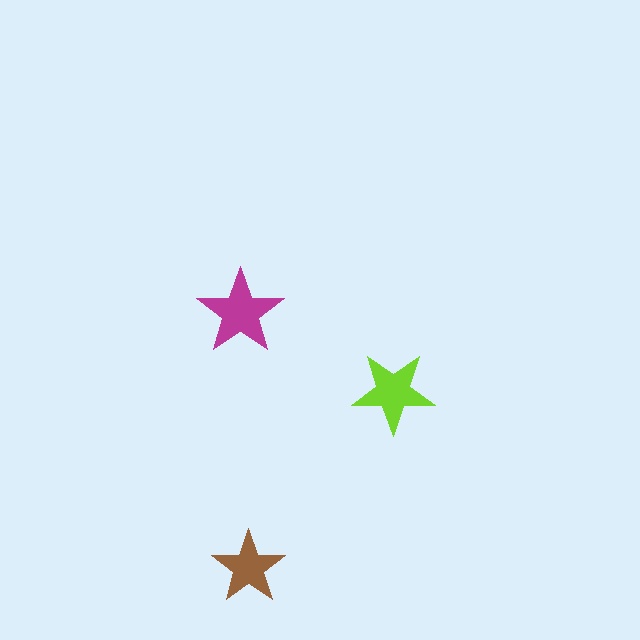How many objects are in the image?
There are 3 objects in the image.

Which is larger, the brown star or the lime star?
The lime one.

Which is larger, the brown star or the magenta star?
The magenta one.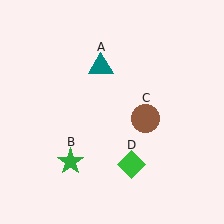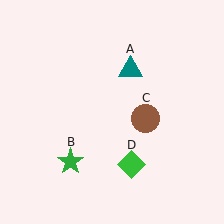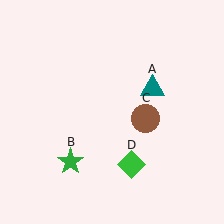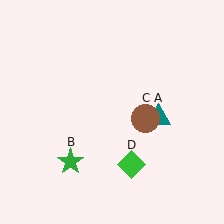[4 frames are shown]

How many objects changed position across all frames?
1 object changed position: teal triangle (object A).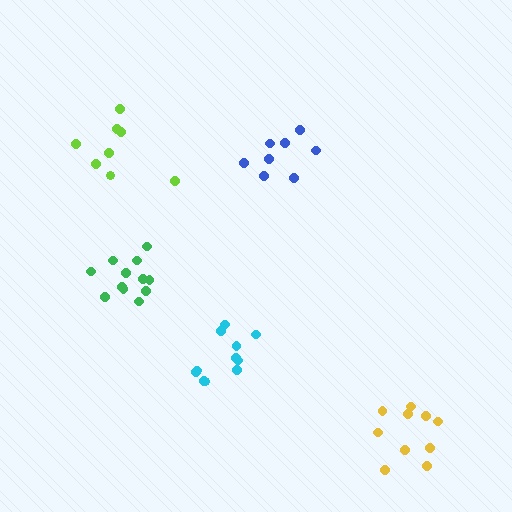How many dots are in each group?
Group 1: 8 dots, Group 2: 8 dots, Group 3: 10 dots, Group 4: 12 dots, Group 5: 11 dots (49 total).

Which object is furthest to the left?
The lime cluster is leftmost.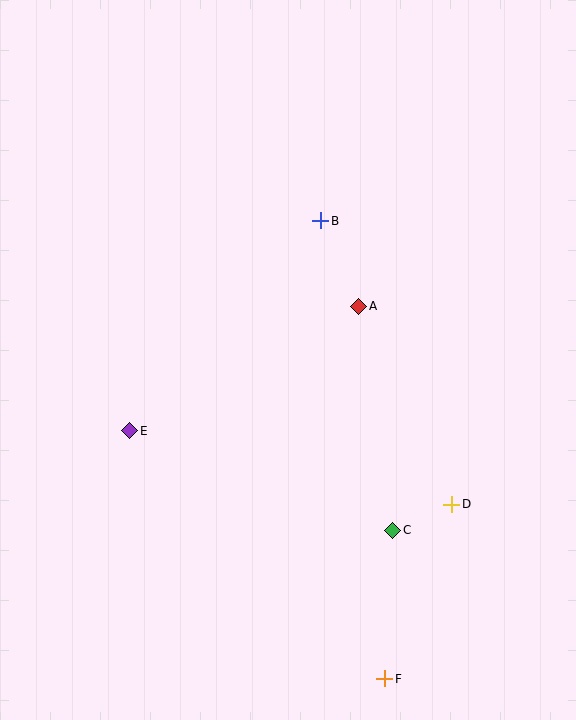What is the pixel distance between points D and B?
The distance between D and B is 312 pixels.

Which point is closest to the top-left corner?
Point B is closest to the top-left corner.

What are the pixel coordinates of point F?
Point F is at (385, 679).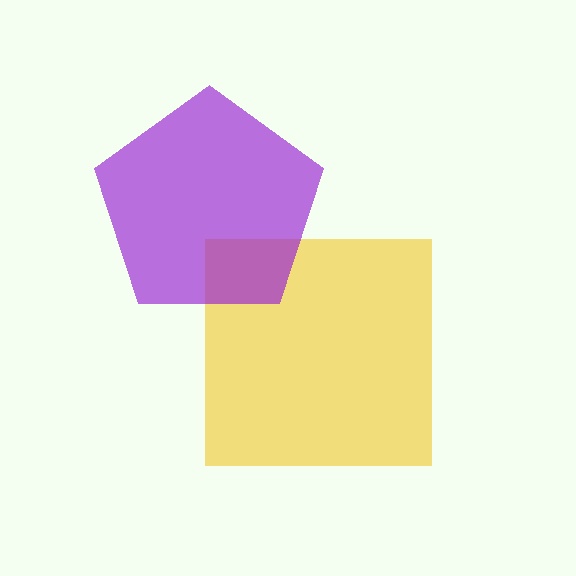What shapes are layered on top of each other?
The layered shapes are: a yellow square, a purple pentagon.